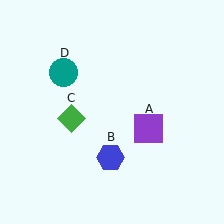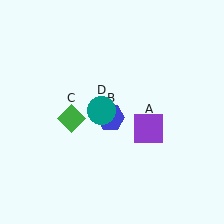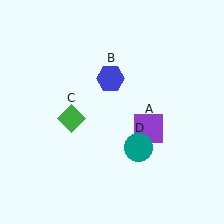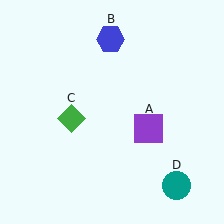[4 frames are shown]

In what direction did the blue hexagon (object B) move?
The blue hexagon (object B) moved up.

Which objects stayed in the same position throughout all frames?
Purple square (object A) and green diamond (object C) remained stationary.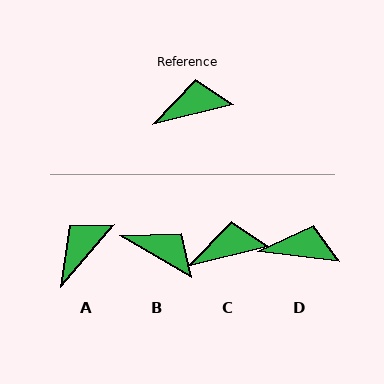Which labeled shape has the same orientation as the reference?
C.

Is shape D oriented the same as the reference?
No, it is off by about 20 degrees.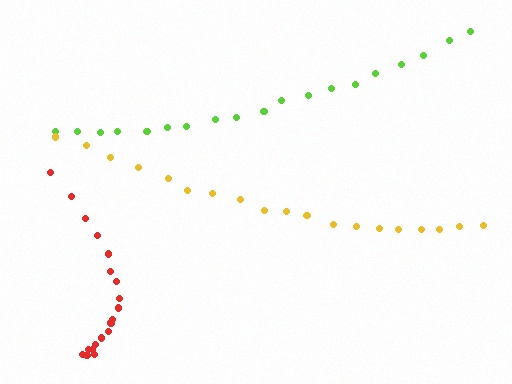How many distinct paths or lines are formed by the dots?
There are 3 distinct paths.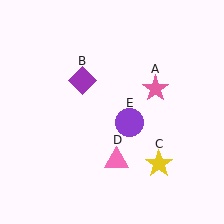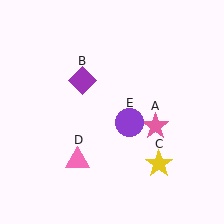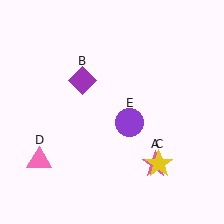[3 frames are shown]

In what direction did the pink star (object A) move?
The pink star (object A) moved down.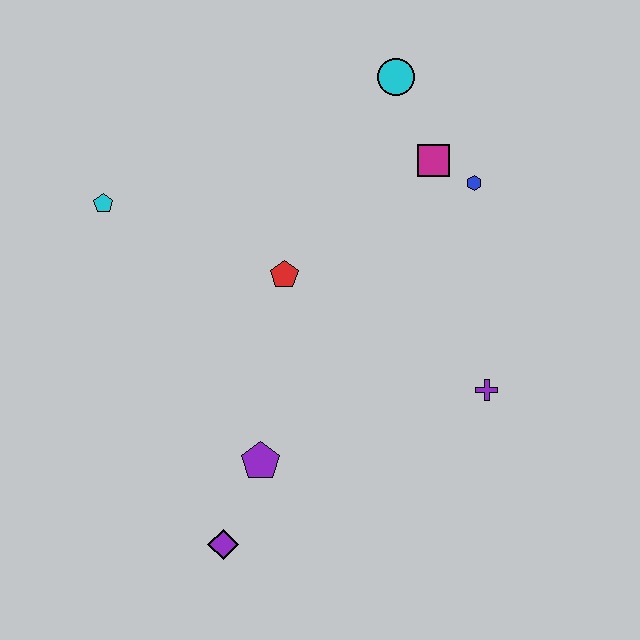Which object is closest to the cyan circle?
The magenta square is closest to the cyan circle.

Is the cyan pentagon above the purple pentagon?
Yes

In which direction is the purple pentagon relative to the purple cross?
The purple pentagon is to the left of the purple cross.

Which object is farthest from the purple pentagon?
The cyan circle is farthest from the purple pentagon.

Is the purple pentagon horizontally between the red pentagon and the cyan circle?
No